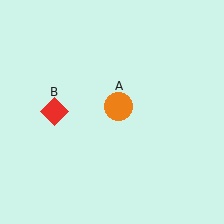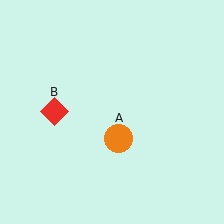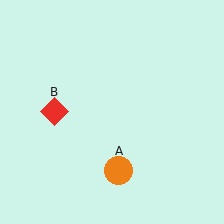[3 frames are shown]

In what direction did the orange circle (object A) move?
The orange circle (object A) moved down.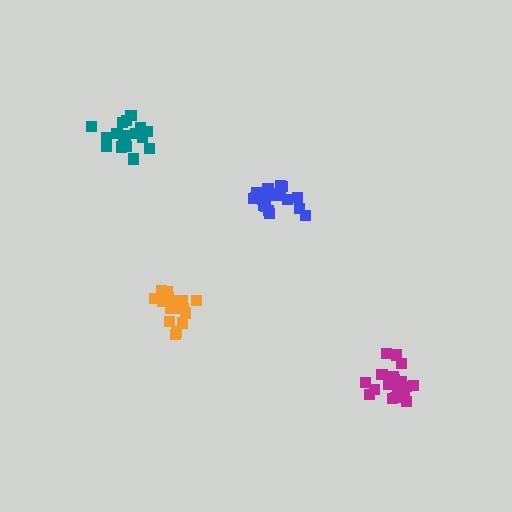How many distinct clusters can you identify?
There are 4 distinct clusters.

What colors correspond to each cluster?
The clusters are colored: magenta, orange, blue, teal.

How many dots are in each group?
Group 1: 19 dots, Group 2: 19 dots, Group 3: 20 dots, Group 4: 17 dots (75 total).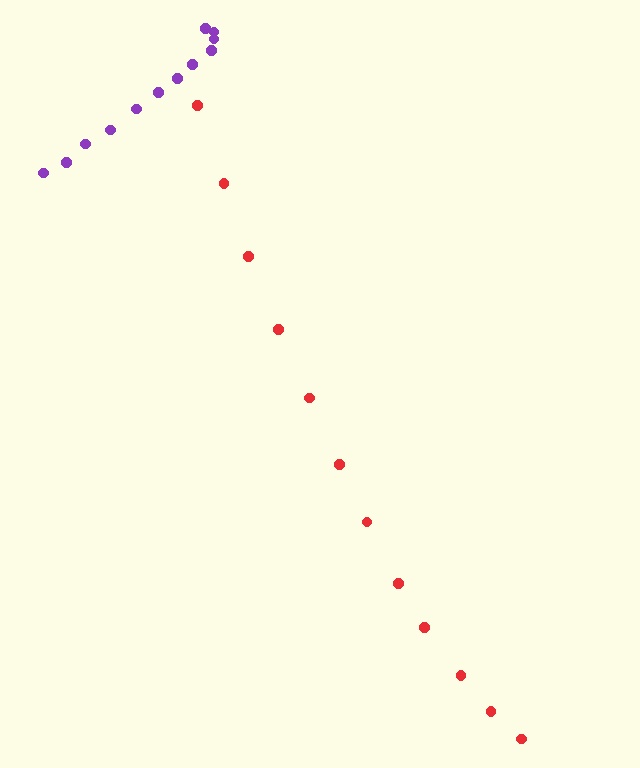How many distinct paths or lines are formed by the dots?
There are 2 distinct paths.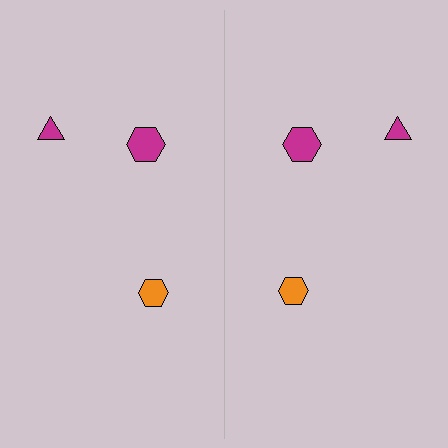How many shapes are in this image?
There are 6 shapes in this image.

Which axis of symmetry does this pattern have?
The pattern has a vertical axis of symmetry running through the center of the image.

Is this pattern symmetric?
Yes, this pattern has bilateral (reflection) symmetry.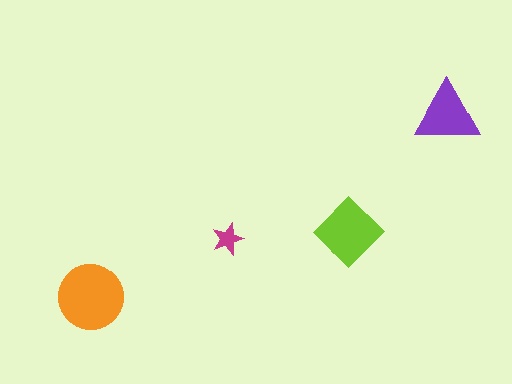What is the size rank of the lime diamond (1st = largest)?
2nd.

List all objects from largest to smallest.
The orange circle, the lime diamond, the purple triangle, the magenta star.